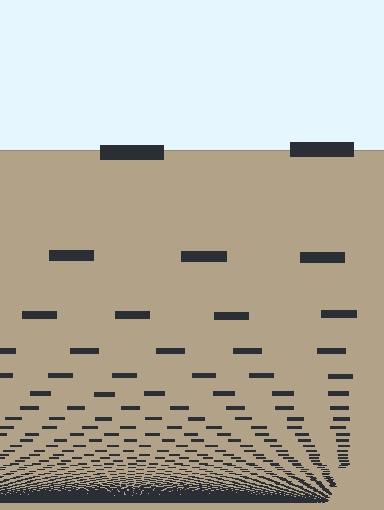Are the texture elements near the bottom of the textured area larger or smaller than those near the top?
Smaller. The gradient is inverted — elements near the bottom are smaller and denser.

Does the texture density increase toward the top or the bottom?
Density increases toward the bottom.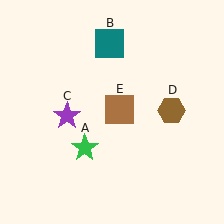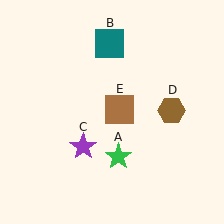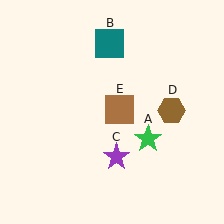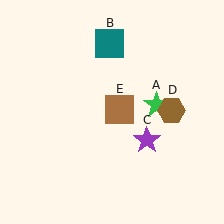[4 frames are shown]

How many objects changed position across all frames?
2 objects changed position: green star (object A), purple star (object C).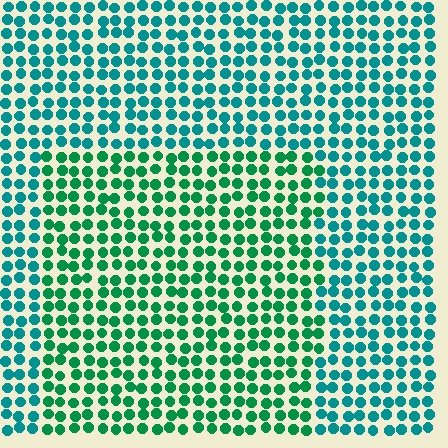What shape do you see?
I see a rectangle.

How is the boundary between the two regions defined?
The boundary is defined purely by a slight shift in hue (about 31 degrees). Spacing, size, and orientation are identical on both sides.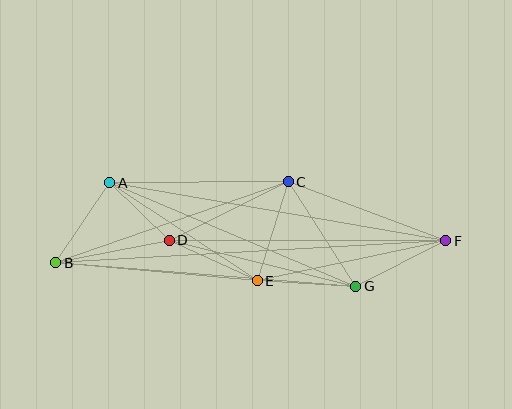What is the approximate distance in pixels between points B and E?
The distance between B and E is approximately 203 pixels.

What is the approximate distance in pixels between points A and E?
The distance between A and E is approximately 177 pixels.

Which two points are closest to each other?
Points A and D are closest to each other.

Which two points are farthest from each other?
Points B and F are farthest from each other.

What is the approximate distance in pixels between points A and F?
The distance between A and F is approximately 341 pixels.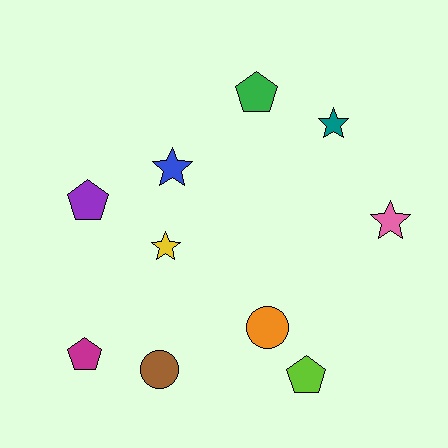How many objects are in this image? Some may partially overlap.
There are 10 objects.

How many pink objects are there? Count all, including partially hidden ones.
There is 1 pink object.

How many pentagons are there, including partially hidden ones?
There are 4 pentagons.